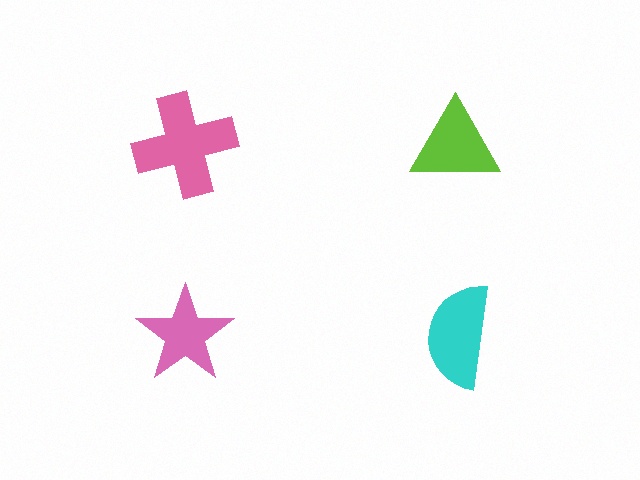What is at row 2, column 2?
A cyan semicircle.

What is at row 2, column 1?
A pink star.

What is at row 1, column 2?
A lime triangle.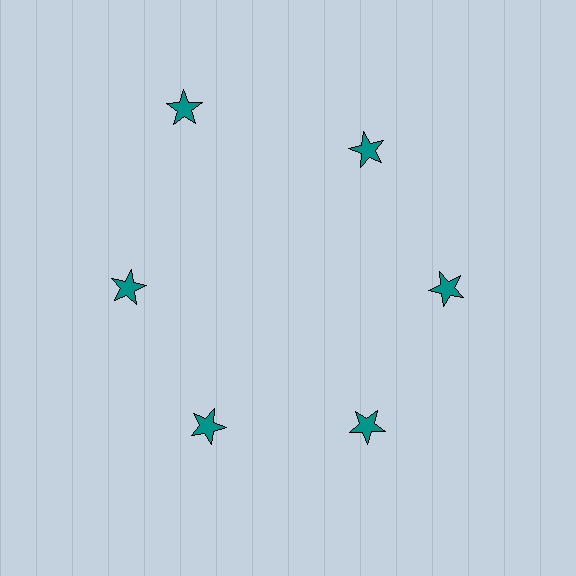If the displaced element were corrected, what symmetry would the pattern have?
It would have 6-fold rotational symmetry — the pattern would map onto itself every 60 degrees.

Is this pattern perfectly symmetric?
No. The 6 teal stars are arranged in a ring, but one element near the 11 o'clock position is pushed outward from the center, breaking the 6-fold rotational symmetry.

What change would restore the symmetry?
The symmetry would be restored by moving it inward, back onto the ring so that all 6 stars sit at equal angles and equal distance from the center.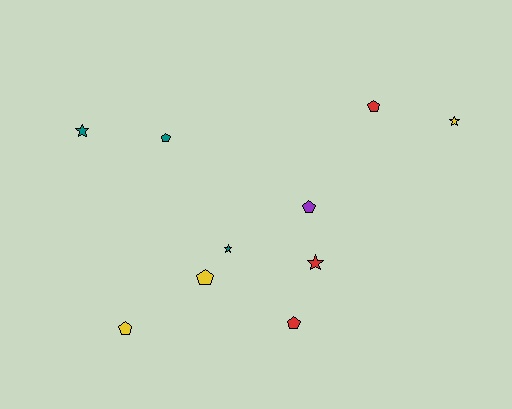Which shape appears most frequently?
Pentagon, with 6 objects.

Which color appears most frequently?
Teal, with 3 objects.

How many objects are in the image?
There are 10 objects.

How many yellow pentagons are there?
There are 2 yellow pentagons.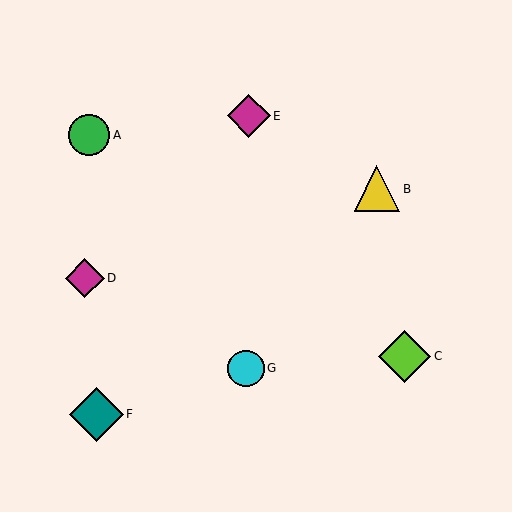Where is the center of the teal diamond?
The center of the teal diamond is at (96, 414).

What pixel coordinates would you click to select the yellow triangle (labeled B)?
Click at (377, 189) to select the yellow triangle B.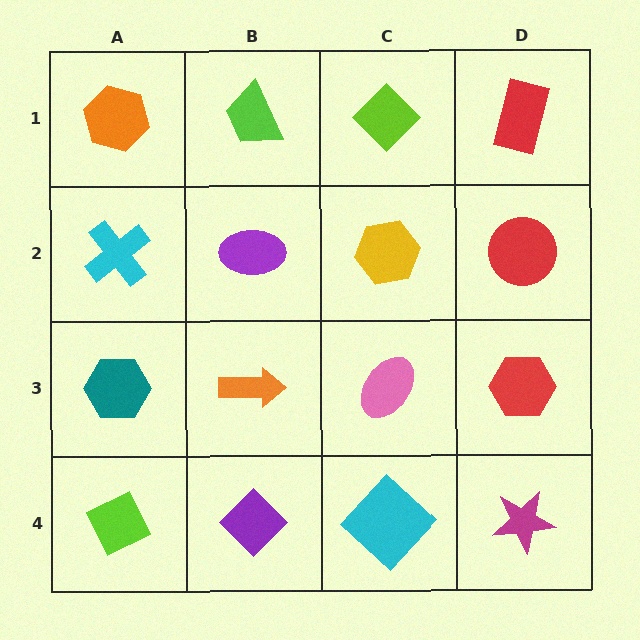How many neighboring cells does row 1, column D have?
2.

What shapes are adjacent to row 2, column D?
A red rectangle (row 1, column D), a red hexagon (row 3, column D), a yellow hexagon (row 2, column C).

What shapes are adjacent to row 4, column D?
A red hexagon (row 3, column D), a cyan diamond (row 4, column C).